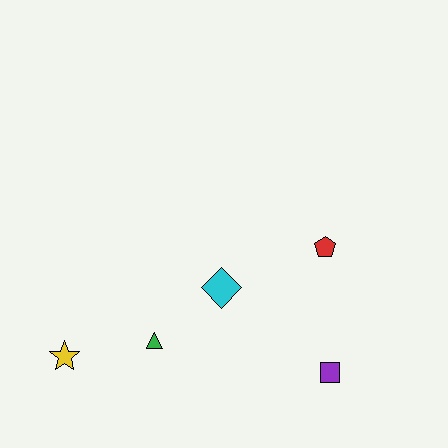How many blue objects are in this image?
There are no blue objects.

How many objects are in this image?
There are 5 objects.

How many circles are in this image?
There are no circles.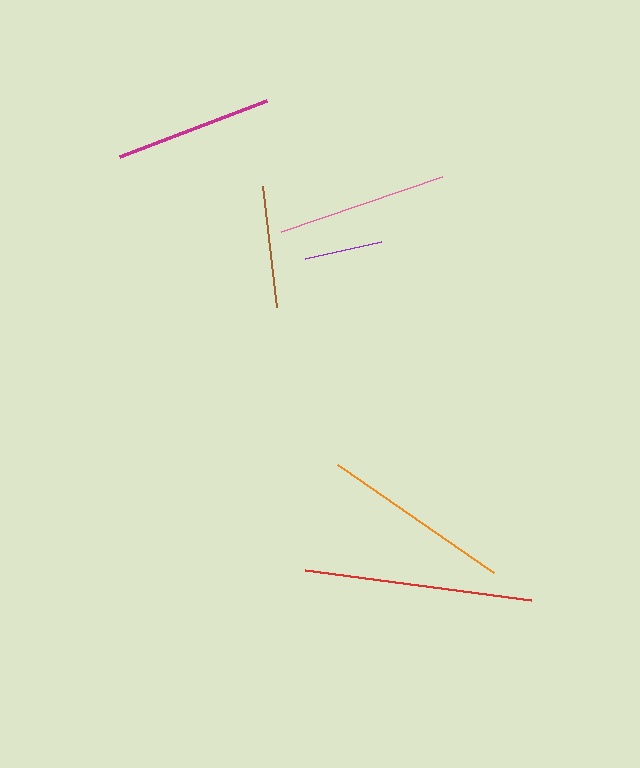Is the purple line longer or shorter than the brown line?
The brown line is longer than the purple line.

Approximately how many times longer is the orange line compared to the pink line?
The orange line is approximately 1.1 times the length of the pink line.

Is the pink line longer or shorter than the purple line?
The pink line is longer than the purple line.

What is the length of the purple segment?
The purple segment is approximately 78 pixels long.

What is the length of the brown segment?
The brown segment is approximately 123 pixels long.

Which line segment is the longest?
The red line is the longest at approximately 228 pixels.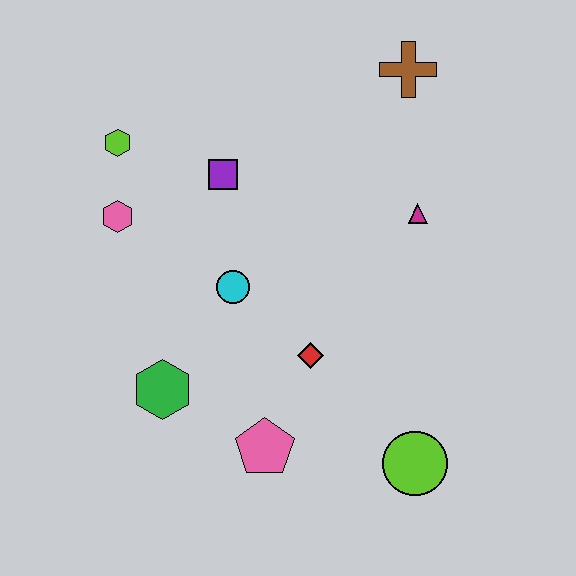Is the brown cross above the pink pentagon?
Yes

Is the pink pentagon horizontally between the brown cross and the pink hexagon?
Yes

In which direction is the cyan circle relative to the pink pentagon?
The cyan circle is above the pink pentagon.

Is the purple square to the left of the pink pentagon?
Yes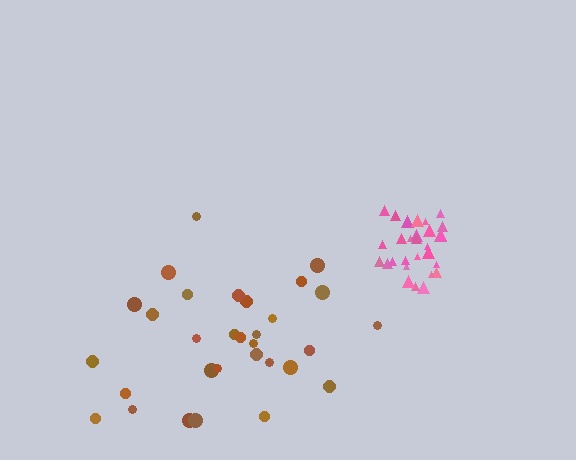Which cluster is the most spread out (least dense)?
Brown.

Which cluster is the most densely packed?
Pink.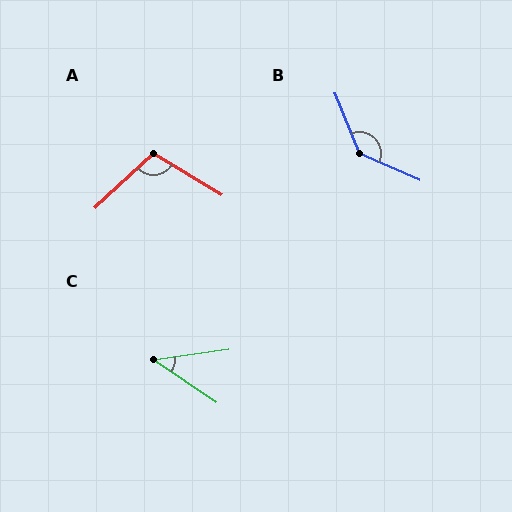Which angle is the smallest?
C, at approximately 42 degrees.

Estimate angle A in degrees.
Approximately 106 degrees.